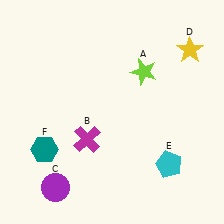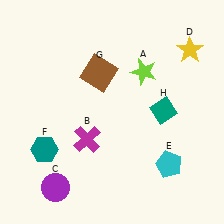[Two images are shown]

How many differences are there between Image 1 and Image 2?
There are 2 differences between the two images.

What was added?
A brown square (G), a teal diamond (H) were added in Image 2.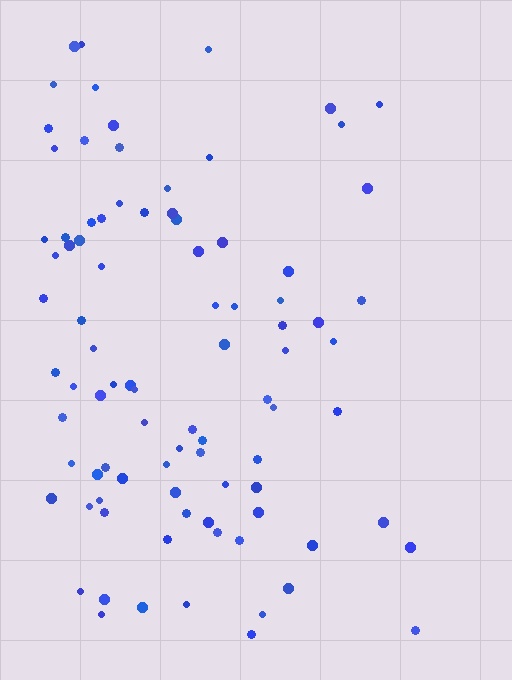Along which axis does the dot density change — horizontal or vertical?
Horizontal.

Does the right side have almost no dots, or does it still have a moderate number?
Still a moderate number, just noticeably fewer than the left.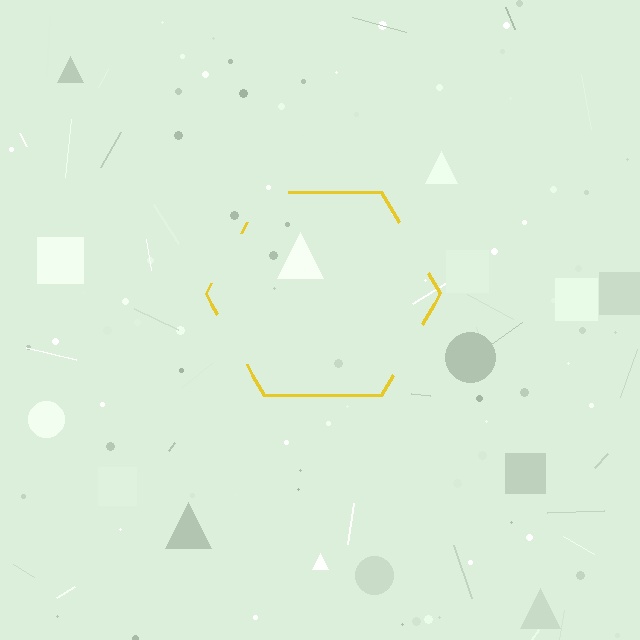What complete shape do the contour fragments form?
The contour fragments form a hexagon.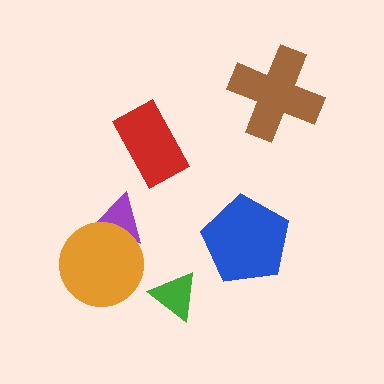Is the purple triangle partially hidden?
Yes, it is partially covered by another shape.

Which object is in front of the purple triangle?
The orange circle is in front of the purple triangle.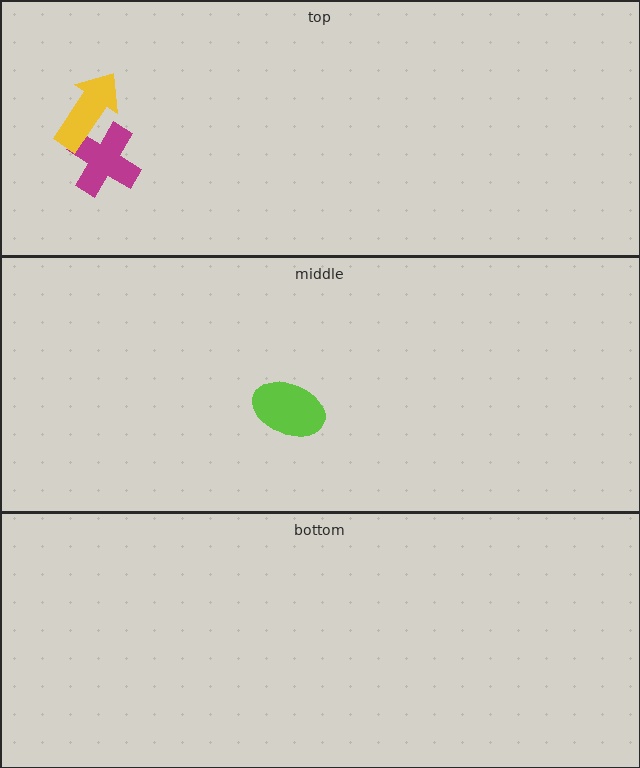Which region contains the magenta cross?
The top region.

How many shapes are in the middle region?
1.